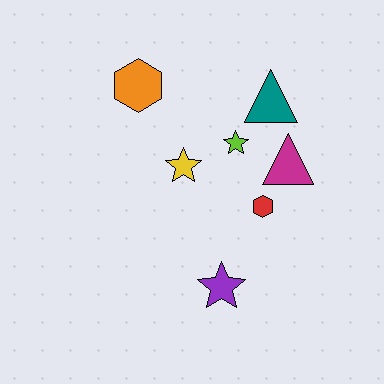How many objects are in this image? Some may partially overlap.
There are 7 objects.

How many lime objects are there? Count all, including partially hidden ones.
There is 1 lime object.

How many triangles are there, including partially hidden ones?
There are 2 triangles.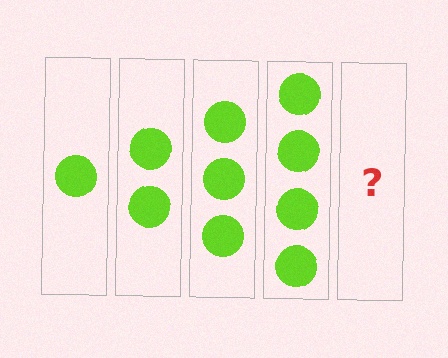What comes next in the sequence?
The next element should be 5 circles.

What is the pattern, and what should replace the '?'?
The pattern is that each step adds one more circle. The '?' should be 5 circles.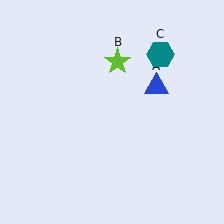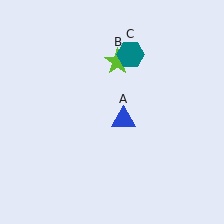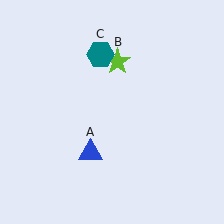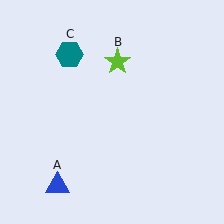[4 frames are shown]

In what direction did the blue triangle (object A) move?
The blue triangle (object A) moved down and to the left.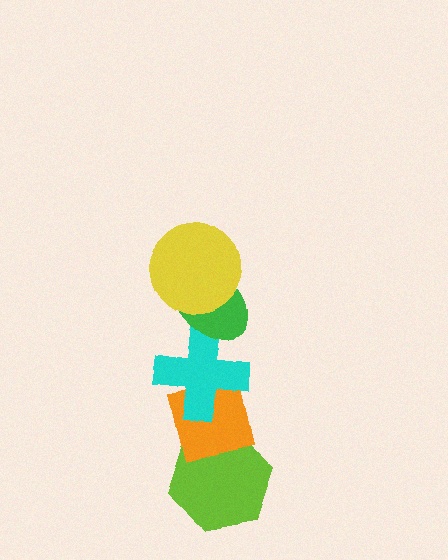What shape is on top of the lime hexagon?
The orange square is on top of the lime hexagon.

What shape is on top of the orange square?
The cyan cross is on top of the orange square.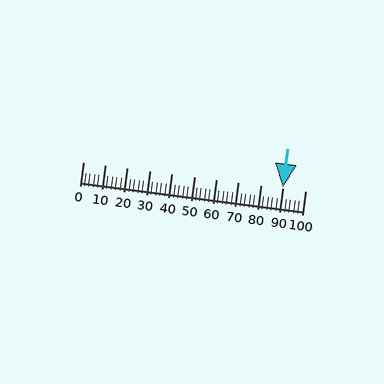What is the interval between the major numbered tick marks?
The major tick marks are spaced 10 units apart.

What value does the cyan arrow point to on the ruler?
The cyan arrow points to approximately 90.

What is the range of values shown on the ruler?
The ruler shows values from 0 to 100.